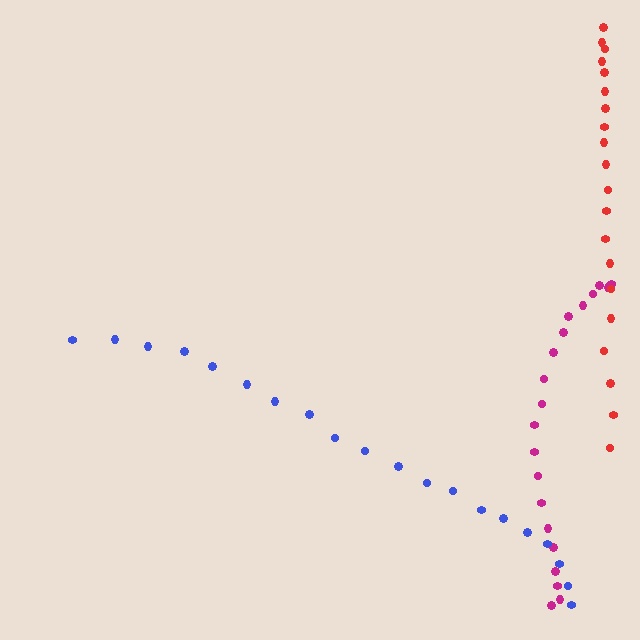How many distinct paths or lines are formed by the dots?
There are 3 distinct paths.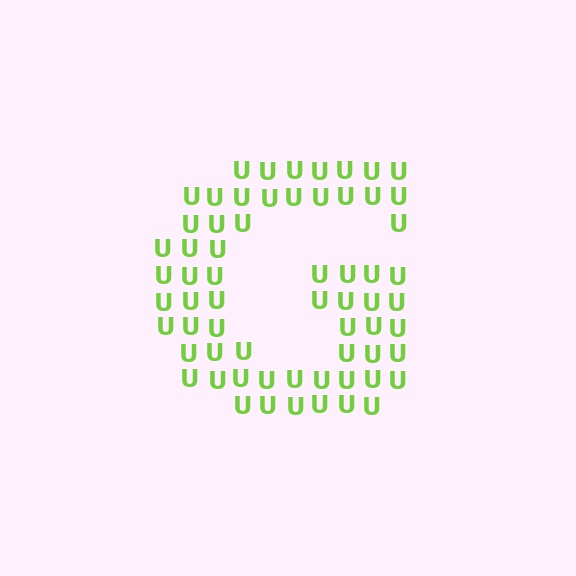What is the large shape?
The large shape is the letter G.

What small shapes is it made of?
It is made of small letter U's.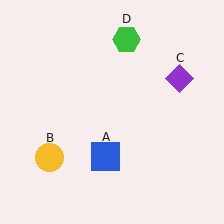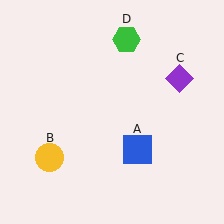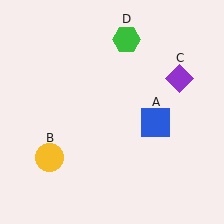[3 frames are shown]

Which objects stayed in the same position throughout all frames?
Yellow circle (object B) and purple diamond (object C) and green hexagon (object D) remained stationary.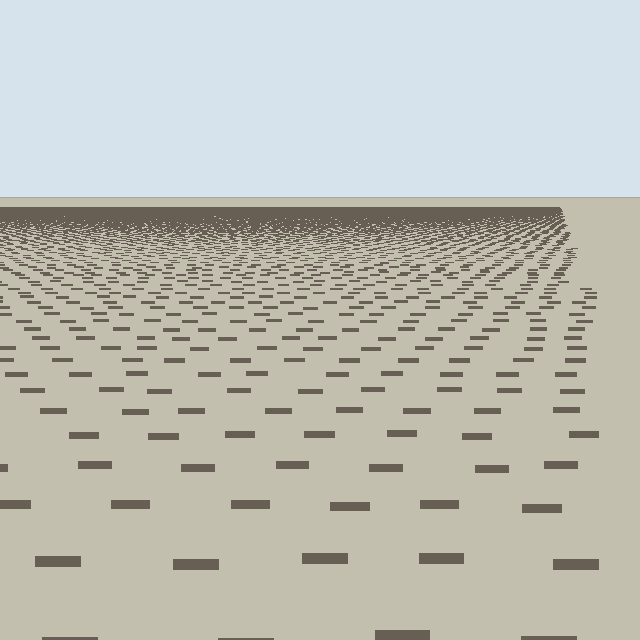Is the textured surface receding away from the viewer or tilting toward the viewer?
The surface is receding away from the viewer. Texture elements get smaller and denser toward the top.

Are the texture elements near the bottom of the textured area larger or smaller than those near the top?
Larger. Near the bottom, elements are closer to the viewer and appear at a bigger on-screen size.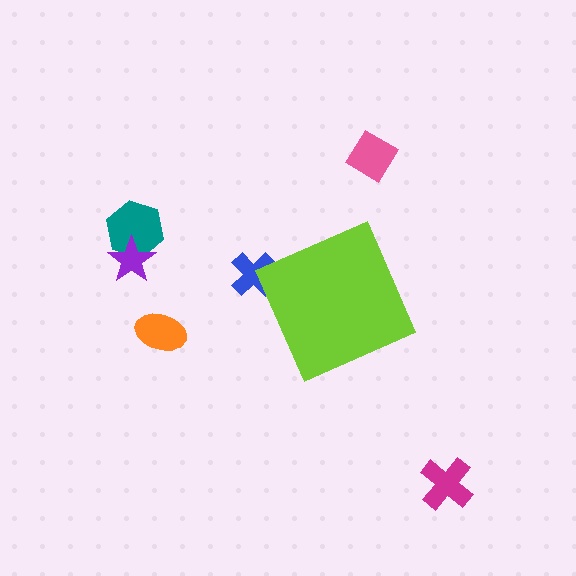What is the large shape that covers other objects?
A lime diamond.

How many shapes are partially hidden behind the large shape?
1 shape is partially hidden.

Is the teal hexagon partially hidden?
No, the teal hexagon is fully visible.